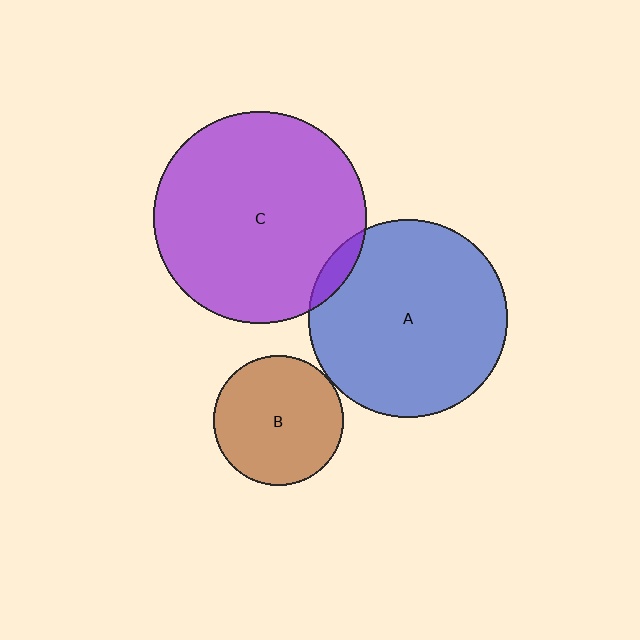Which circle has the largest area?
Circle C (purple).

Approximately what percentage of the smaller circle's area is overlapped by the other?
Approximately 5%.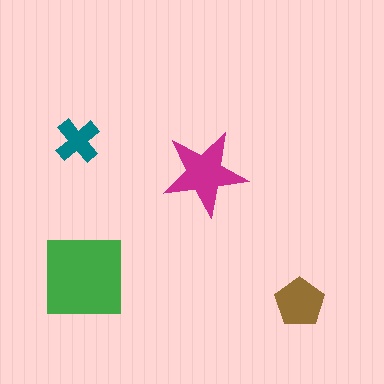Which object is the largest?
The green square.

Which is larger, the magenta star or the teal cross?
The magenta star.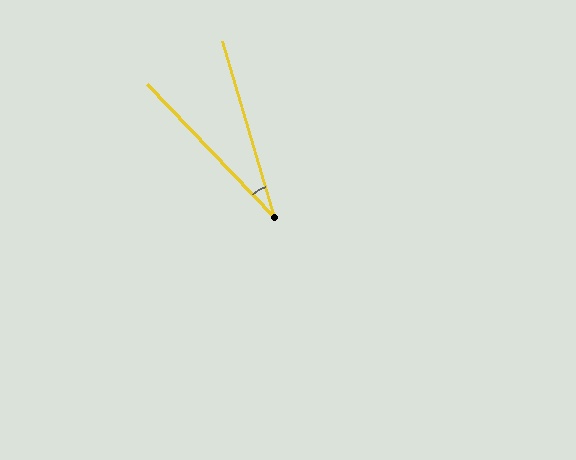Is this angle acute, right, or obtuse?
It is acute.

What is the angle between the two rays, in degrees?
Approximately 27 degrees.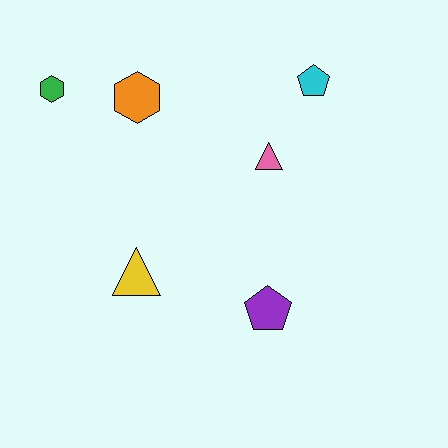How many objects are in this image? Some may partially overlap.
There are 6 objects.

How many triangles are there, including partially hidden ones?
There are 2 triangles.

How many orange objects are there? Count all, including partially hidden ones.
There is 1 orange object.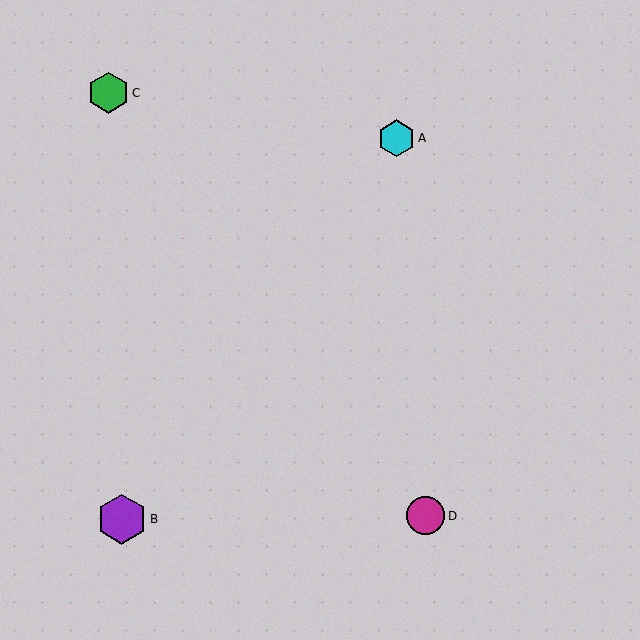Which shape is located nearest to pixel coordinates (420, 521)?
The magenta circle (labeled D) at (426, 516) is nearest to that location.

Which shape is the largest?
The purple hexagon (labeled B) is the largest.